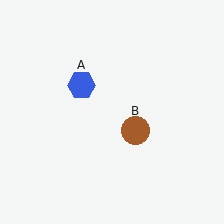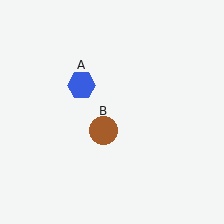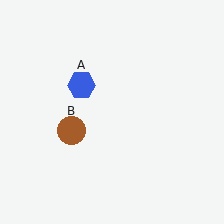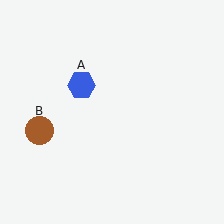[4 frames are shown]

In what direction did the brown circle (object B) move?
The brown circle (object B) moved left.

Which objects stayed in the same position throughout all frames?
Blue hexagon (object A) remained stationary.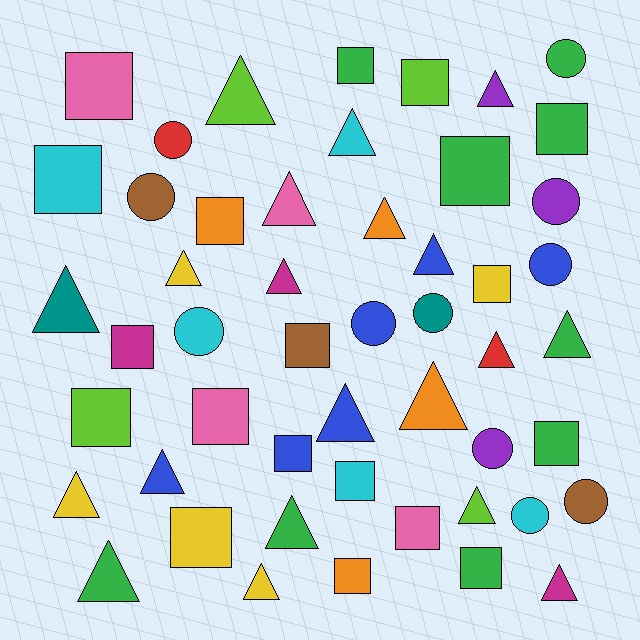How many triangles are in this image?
There are 20 triangles.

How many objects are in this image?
There are 50 objects.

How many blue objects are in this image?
There are 6 blue objects.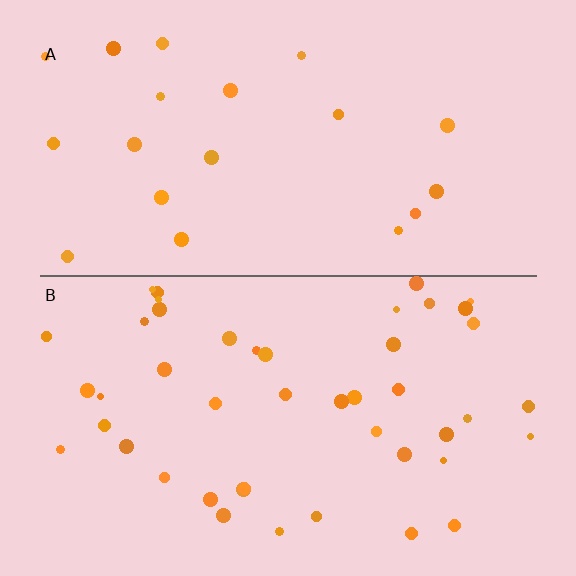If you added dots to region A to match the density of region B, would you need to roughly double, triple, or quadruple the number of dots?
Approximately double.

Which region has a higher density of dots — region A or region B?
B (the bottom).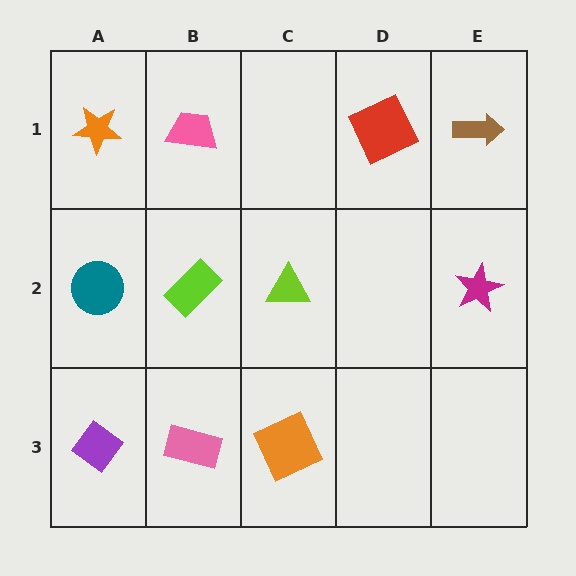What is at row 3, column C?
An orange square.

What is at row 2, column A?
A teal circle.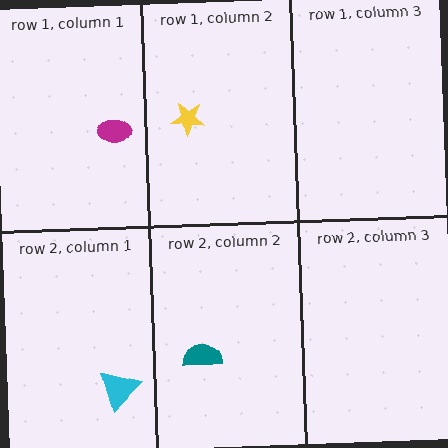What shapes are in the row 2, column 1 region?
The cyan triangle.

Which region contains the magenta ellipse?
The row 1, column 1 region.